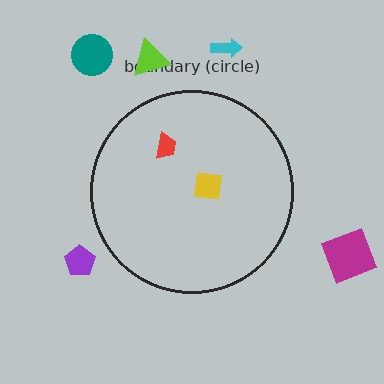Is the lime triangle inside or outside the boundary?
Outside.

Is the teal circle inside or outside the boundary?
Outside.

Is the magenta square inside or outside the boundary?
Outside.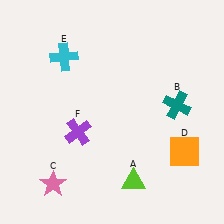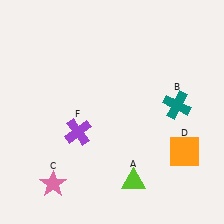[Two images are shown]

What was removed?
The cyan cross (E) was removed in Image 2.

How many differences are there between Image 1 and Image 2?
There is 1 difference between the two images.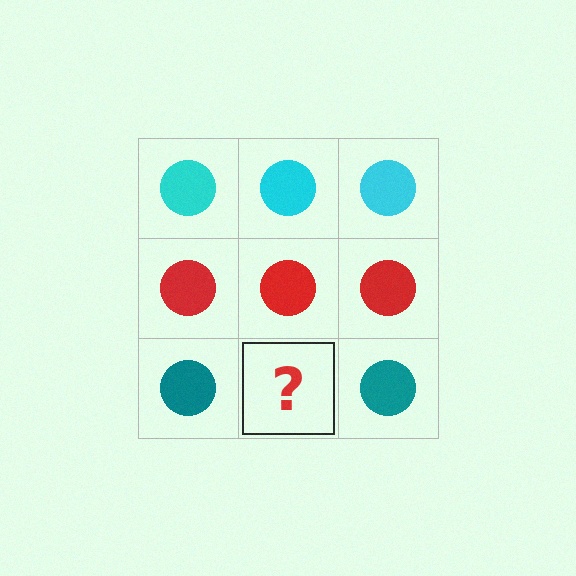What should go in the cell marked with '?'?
The missing cell should contain a teal circle.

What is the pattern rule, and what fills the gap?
The rule is that each row has a consistent color. The gap should be filled with a teal circle.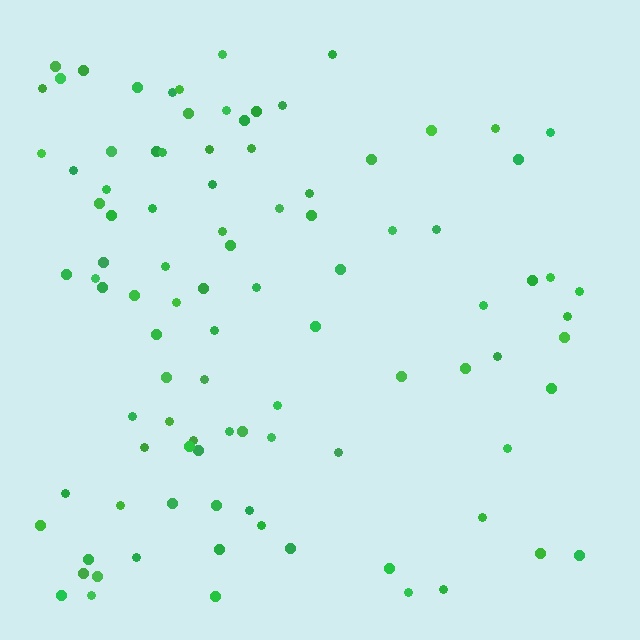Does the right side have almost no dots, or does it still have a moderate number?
Still a moderate number, just noticeably fewer than the left.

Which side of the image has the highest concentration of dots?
The left.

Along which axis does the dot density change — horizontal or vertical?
Horizontal.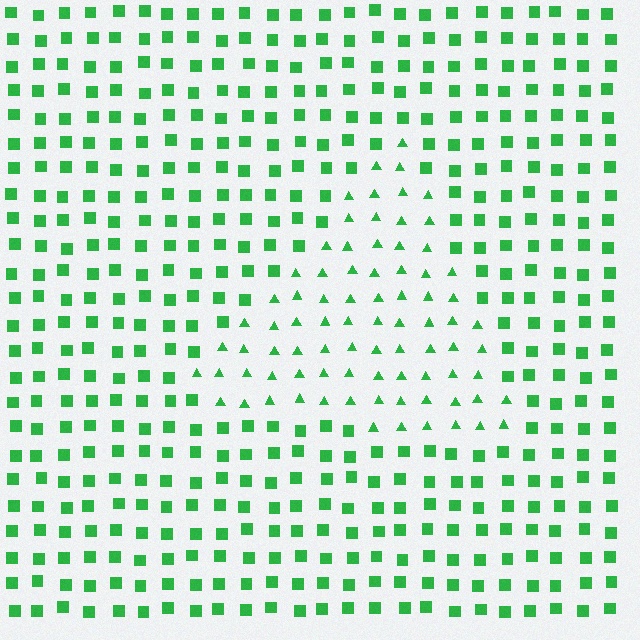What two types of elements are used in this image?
The image uses triangles inside the triangle region and squares outside it.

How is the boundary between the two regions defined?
The boundary is defined by a change in element shape: triangles inside vs. squares outside. All elements share the same color and spacing.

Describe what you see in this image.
The image is filled with small green elements arranged in a uniform grid. A triangle-shaped region contains triangles, while the surrounding area contains squares. The boundary is defined purely by the change in element shape.